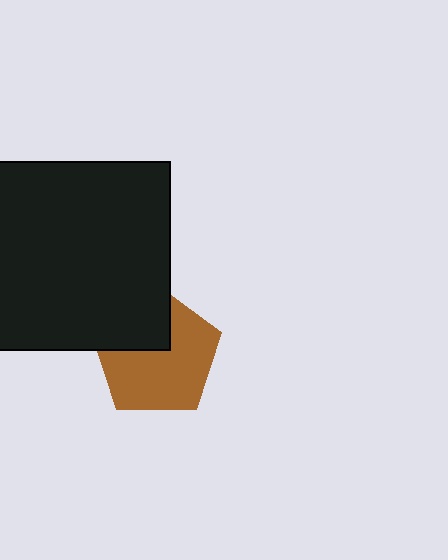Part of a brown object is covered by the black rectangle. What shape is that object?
It is a pentagon.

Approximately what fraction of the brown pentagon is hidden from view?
Roughly 33% of the brown pentagon is hidden behind the black rectangle.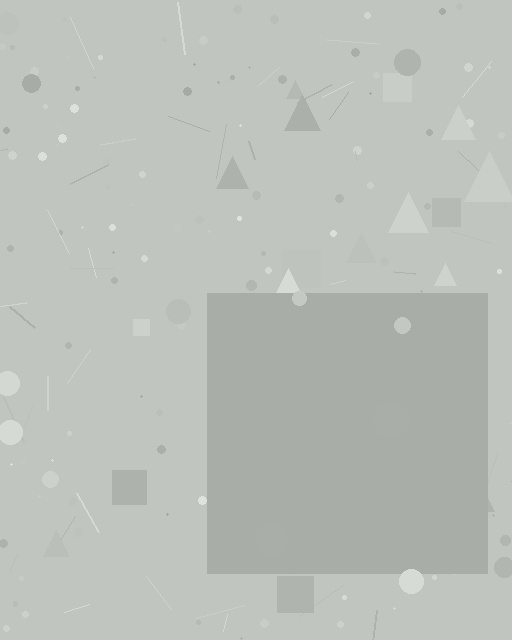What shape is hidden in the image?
A square is hidden in the image.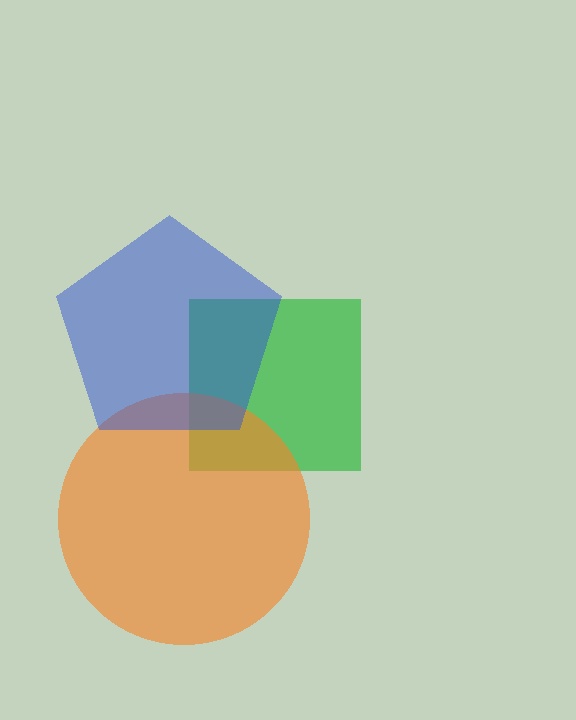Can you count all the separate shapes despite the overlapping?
Yes, there are 3 separate shapes.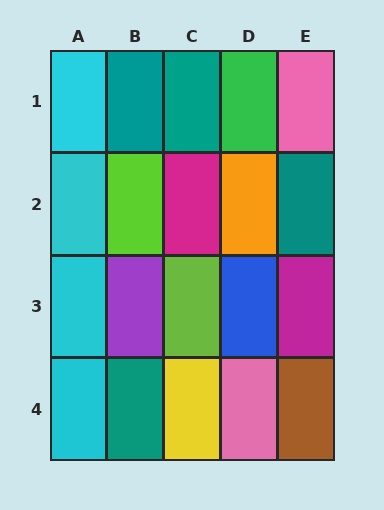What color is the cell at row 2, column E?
Teal.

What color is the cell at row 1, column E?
Pink.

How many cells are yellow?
1 cell is yellow.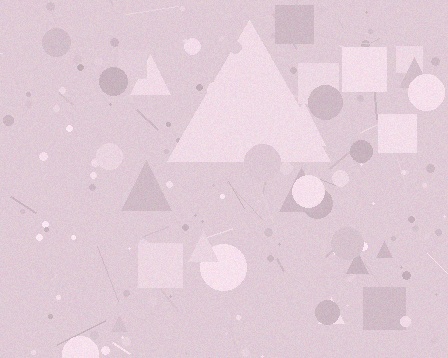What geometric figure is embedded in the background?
A triangle is embedded in the background.